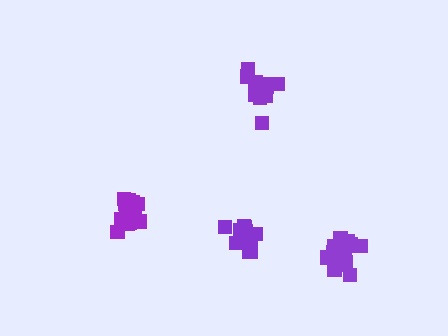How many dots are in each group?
Group 1: 15 dots, Group 2: 16 dots, Group 3: 18 dots, Group 4: 14 dots (63 total).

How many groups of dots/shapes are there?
There are 4 groups.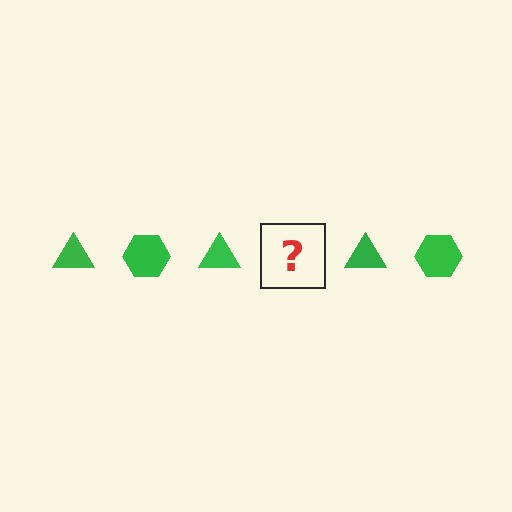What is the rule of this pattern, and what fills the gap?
The rule is that the pattern cycles through triangle, hexagon shapes in green. The gap should be filled with a green hexagon.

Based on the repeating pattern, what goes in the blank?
The blank should be a green hexagon.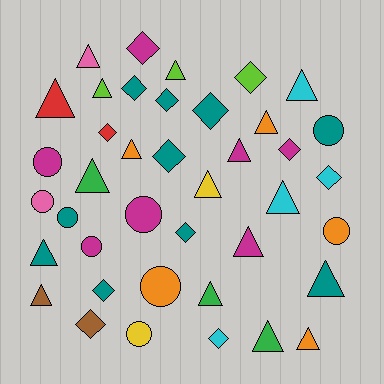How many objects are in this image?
There are 40 objects.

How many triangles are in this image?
There are 18 triangles.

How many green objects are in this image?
There are 3 green objects.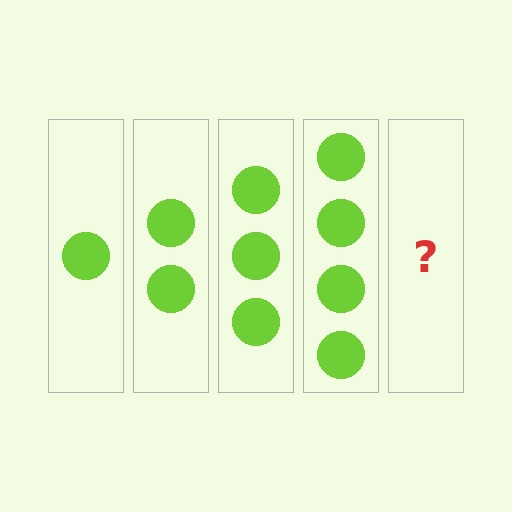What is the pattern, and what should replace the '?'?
The pattern is that each step adds one more circle. The '?' should be 5 circles.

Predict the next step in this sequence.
The next step is 5 circles.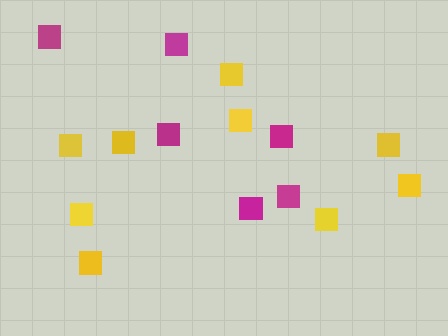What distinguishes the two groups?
There are 2 groups: one group of magenta squares (6) and one group of yellow squares (9).